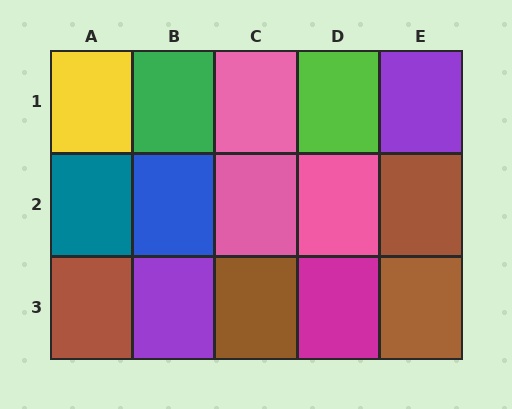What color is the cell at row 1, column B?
Green.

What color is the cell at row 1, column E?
Purple.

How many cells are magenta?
1 cell is magenta.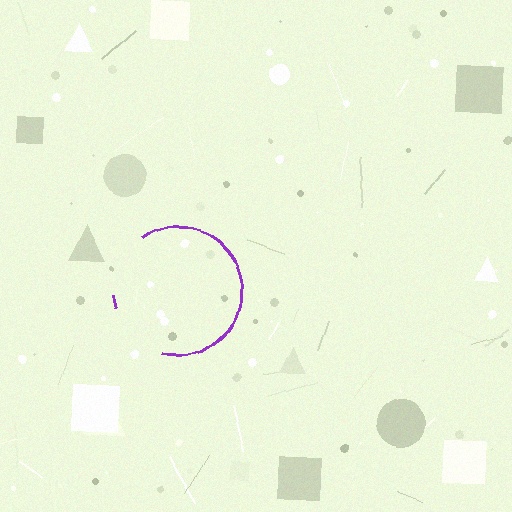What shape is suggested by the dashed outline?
The dashed outline suggests a circle.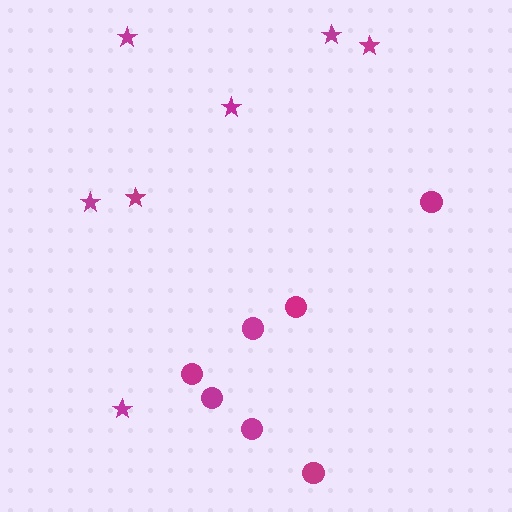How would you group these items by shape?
There are 2 groups: one group of stars (7) and one group of circles (7).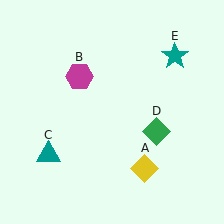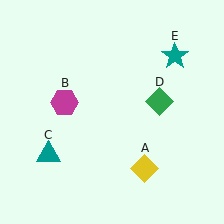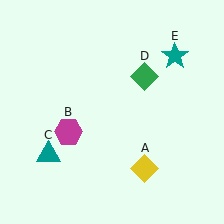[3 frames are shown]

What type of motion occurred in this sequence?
The magenta hexagon (object B), green diamond (object D) rotated counterclockwise around the center of the scene.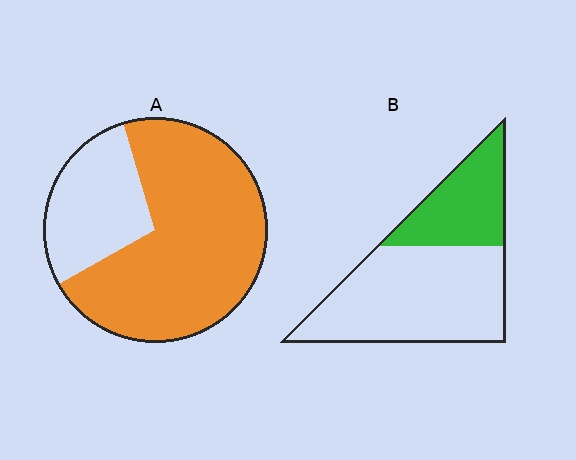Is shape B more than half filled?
No.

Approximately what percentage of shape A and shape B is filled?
A is approximately 70% and B is approximately 35%.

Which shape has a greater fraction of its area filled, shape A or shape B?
Shape A.